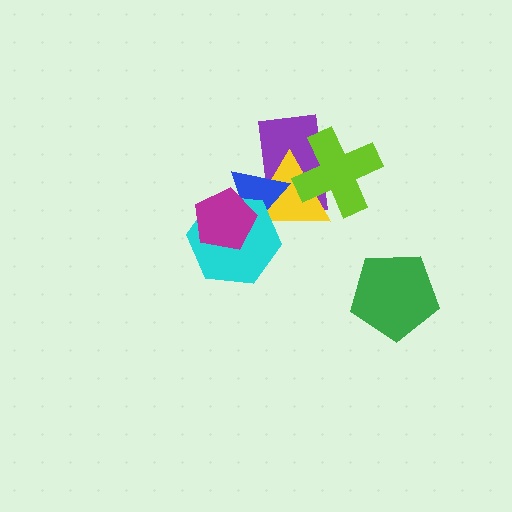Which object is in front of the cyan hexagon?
The magenta pentagon is in front of the cyan hexagon.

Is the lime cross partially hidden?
No, no other shape covers it.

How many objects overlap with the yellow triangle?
5 objects overlap with the yellow triangle.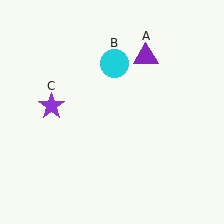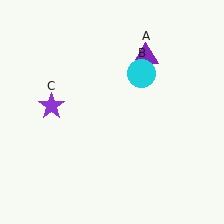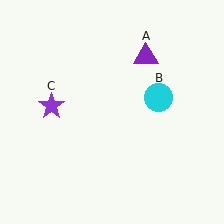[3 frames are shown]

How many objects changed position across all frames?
1 object changed position: cyan circle (object B).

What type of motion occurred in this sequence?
The cyan circle (object B) rotated clockwise around the center of the scene.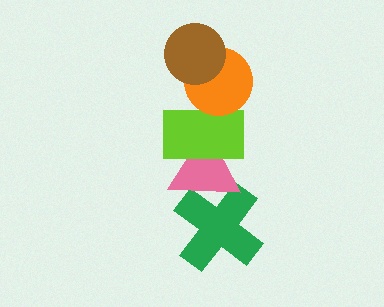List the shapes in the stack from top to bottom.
From top to bottom: the brown circle, the orange circle, the lime rectangle, the pink triangle, the green cross.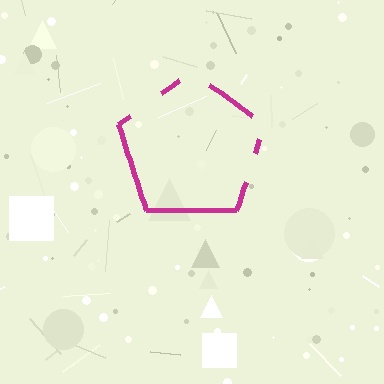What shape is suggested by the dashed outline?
The dashed outline suggests a pentagon.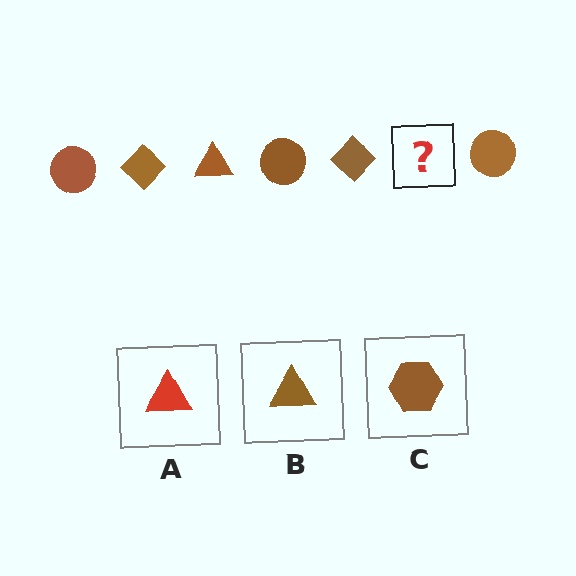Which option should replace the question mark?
Option B.